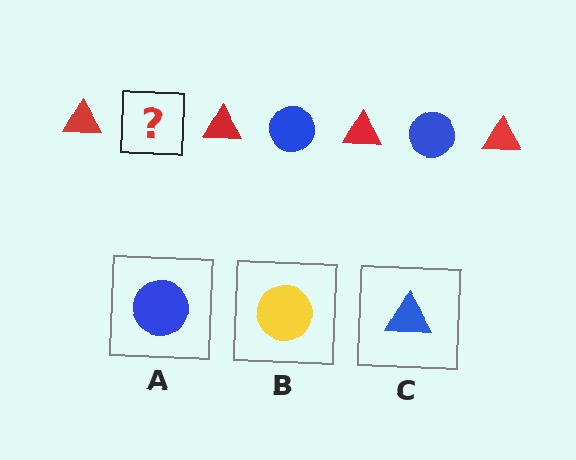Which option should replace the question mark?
Option A.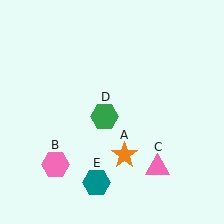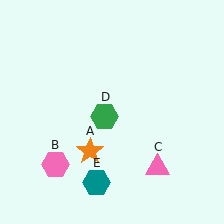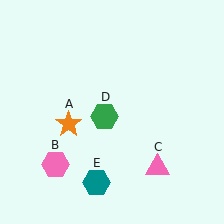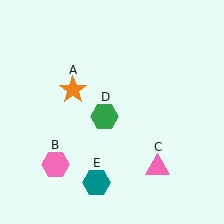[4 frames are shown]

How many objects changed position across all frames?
1 object changed position: orange star (object A).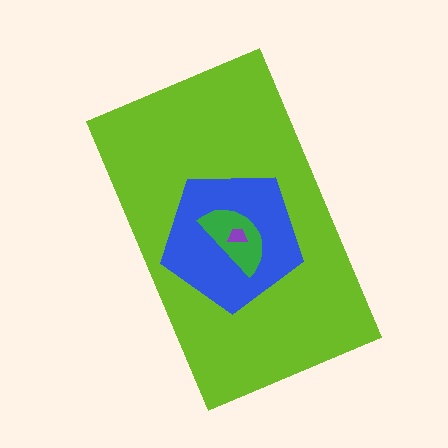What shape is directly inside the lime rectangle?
The blue pentagon.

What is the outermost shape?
The lime rectangle.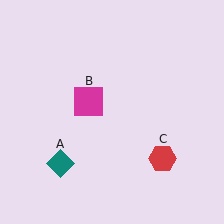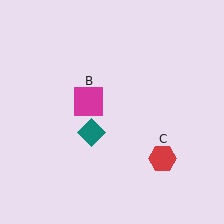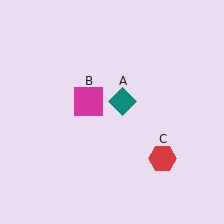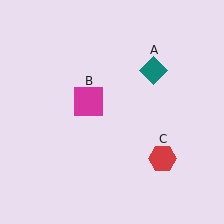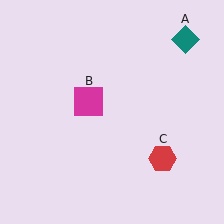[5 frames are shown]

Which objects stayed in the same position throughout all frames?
Magenta square (object B) and red hexagon (object C) remained stationary.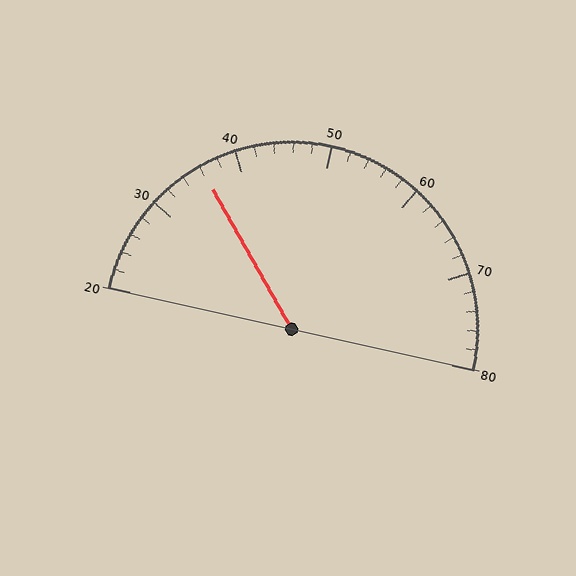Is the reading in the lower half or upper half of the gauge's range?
The reading is in the lower half of the range (20 to 80).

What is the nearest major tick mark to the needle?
The nearest major tick mark is 40.